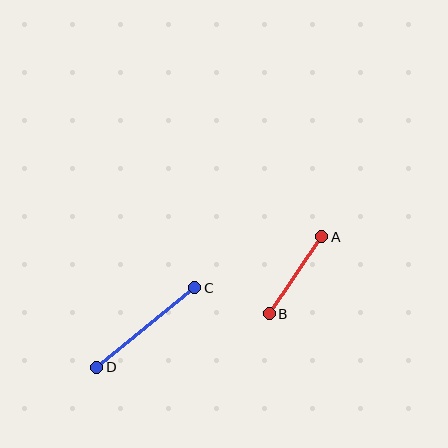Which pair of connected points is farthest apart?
Points C and D are farthest apart.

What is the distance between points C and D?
The distance is approximately 126 pixels.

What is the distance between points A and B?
The distance is approximately 93 pixels.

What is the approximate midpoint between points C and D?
The midpoint is at approximately (146, 327) pixels.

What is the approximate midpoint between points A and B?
The midpoint is at approximately (295, 275) pixels.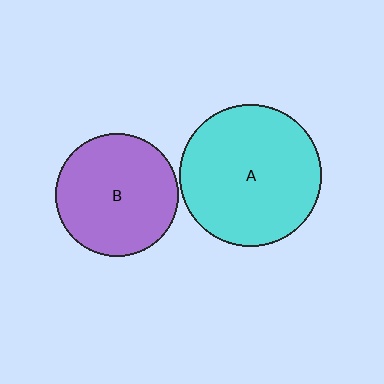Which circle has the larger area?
Circle A (cyan).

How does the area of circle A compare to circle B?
Approximately 1.3 times.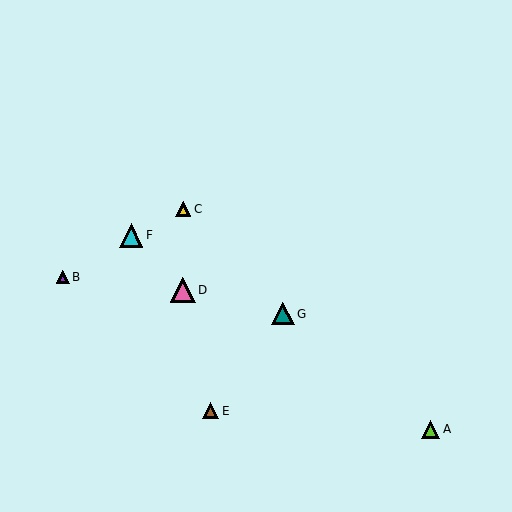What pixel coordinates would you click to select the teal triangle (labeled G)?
Click at (283, 314) to select the teal triangle G.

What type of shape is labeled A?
Shape A is a lime triangle.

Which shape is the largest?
The pink triangle (labeled D) is the largest.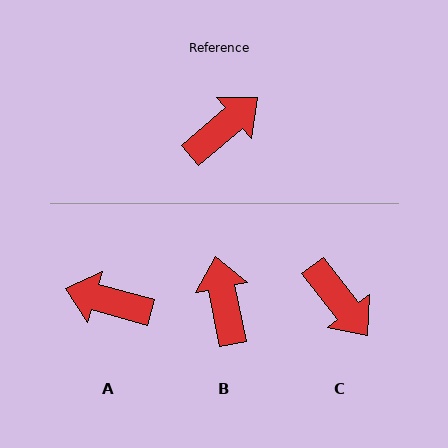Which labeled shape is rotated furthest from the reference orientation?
A, about 124 degrees away.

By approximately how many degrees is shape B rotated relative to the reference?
Approximately 61 degrees counter-clockwise.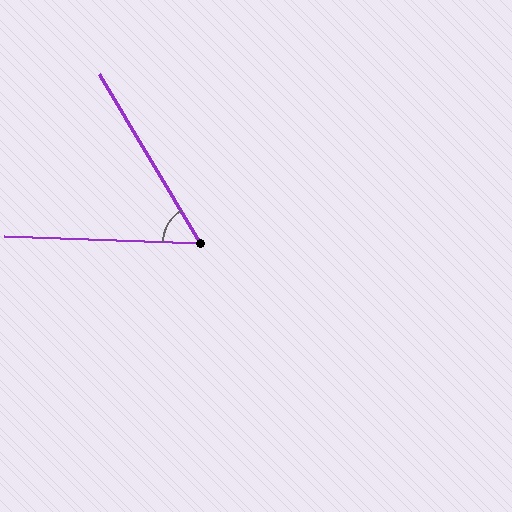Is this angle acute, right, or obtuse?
It is acute.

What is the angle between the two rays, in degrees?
Approximately 57 degrees.